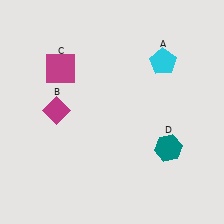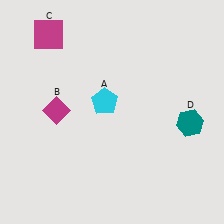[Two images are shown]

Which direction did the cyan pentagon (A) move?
The cyan pentagon (A) moved left.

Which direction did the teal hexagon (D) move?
The teal hexagon (D) moved up.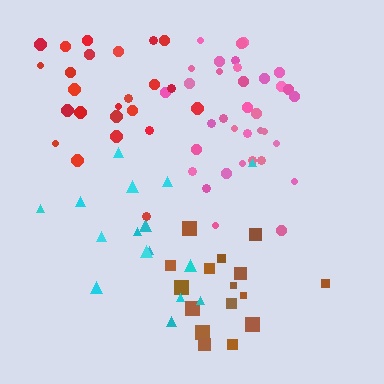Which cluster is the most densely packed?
Pink.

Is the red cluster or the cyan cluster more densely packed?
Red.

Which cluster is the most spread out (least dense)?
Cyan.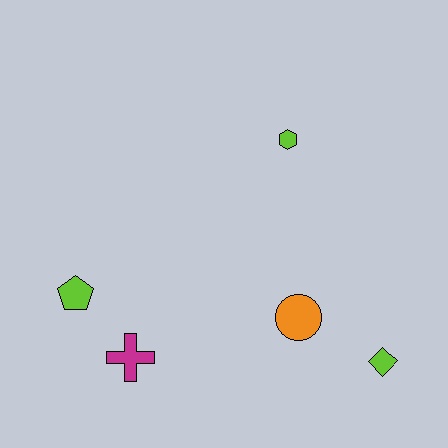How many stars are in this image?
There are no stars.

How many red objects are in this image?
There are no red objects.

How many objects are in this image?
There are 5 objects.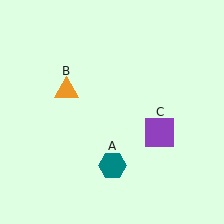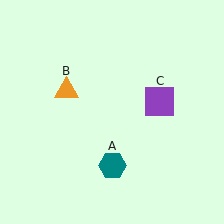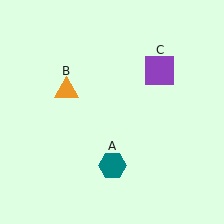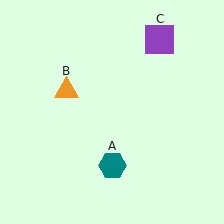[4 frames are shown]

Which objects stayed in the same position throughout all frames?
Teal hexagon (object A) and orange triangle (object B) remained stationary.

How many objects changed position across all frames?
1 object changed position: purple square (object C).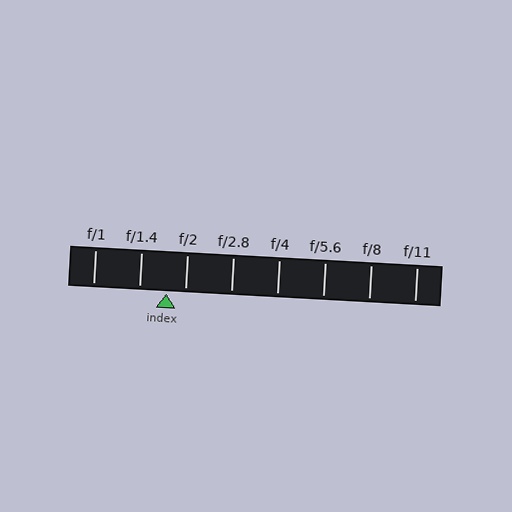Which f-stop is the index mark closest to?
The index mark is closest to f/2.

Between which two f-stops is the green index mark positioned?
The index mark is between f/1.4 and f/2.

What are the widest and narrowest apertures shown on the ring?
The widest aperture shown is f/1 and the narrowest is f/11.